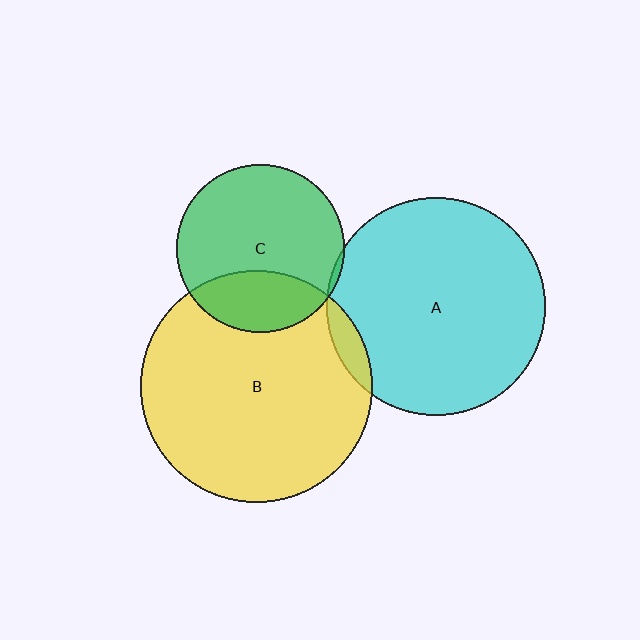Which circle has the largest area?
Circle B (yellow).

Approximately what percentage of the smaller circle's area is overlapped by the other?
Approximately 25%.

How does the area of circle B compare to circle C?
Approximately 1.9 times.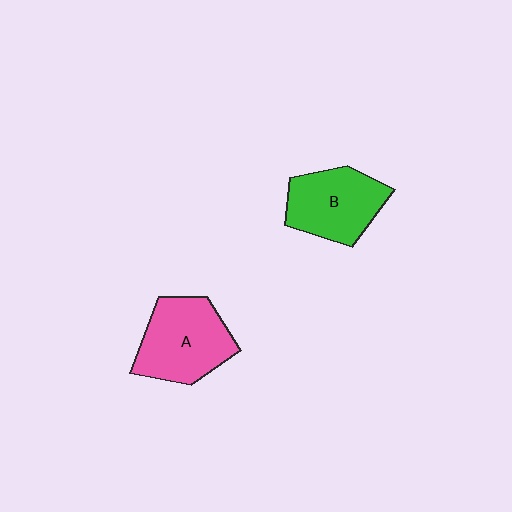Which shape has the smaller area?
Shape B (green).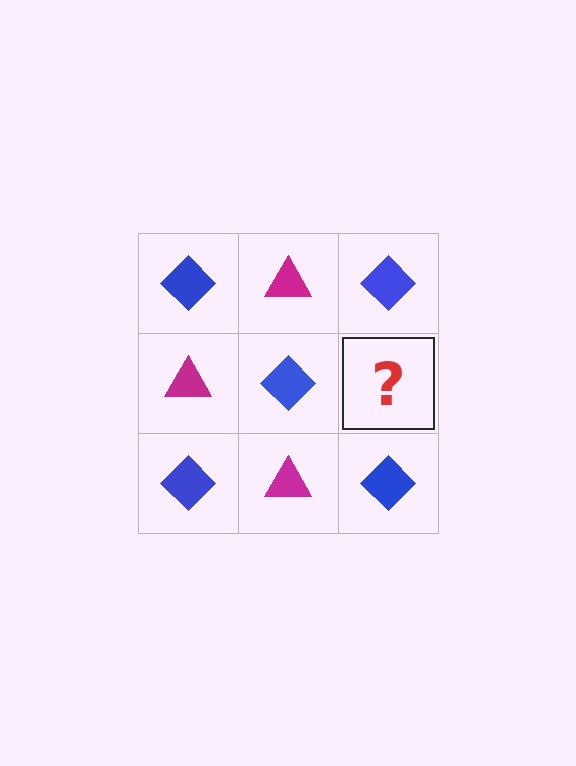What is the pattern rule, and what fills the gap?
The rule is that it alternates blue diamond and magenta triangle in a checkerboard pattern. The gap should be filled with a magenta triangle.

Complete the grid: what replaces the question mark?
The question mark should be replaced with a magenta triangle.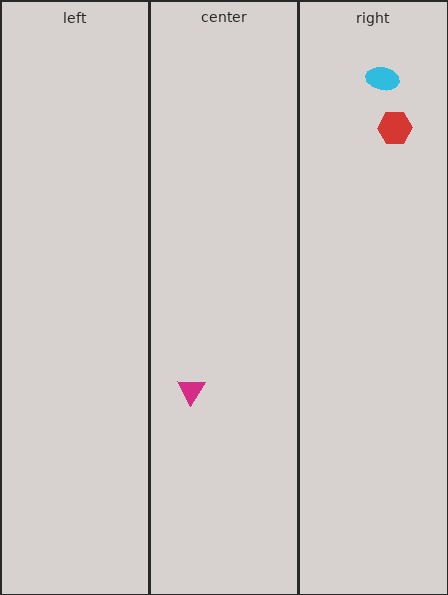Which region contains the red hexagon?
The right region.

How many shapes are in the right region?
2.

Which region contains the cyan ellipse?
The right region.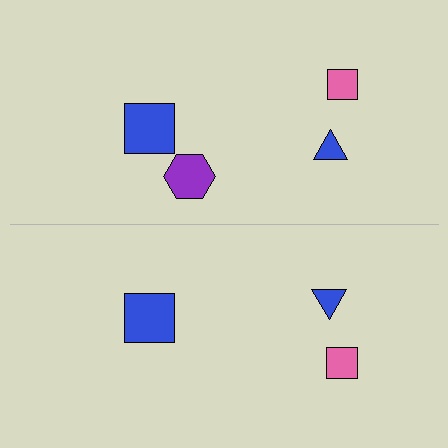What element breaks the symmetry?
A purple hexagon is missing from the bottom side.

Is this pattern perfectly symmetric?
No, the pattern is not perfectly symmetric. A purple hexagon is missing from the bottom side.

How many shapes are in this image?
There are 7 shapes in this image.